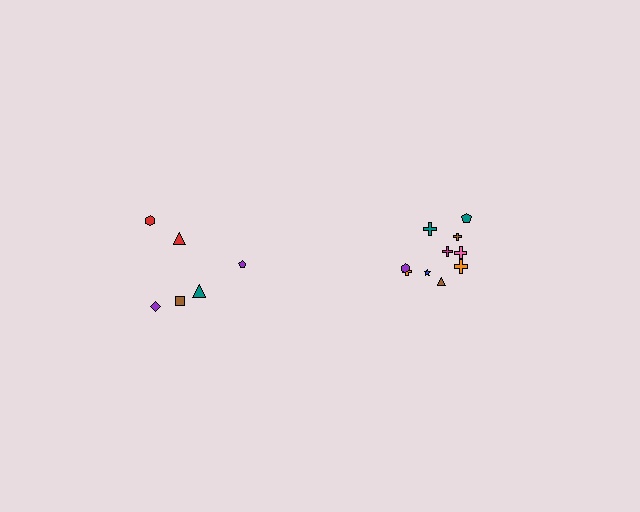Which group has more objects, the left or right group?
The right group.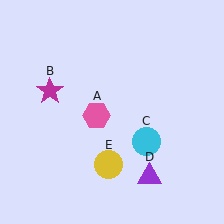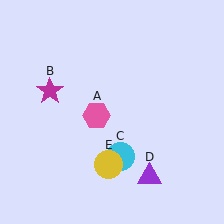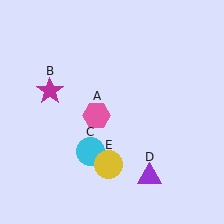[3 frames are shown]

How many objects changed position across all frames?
1 object changed position: cyan circle (object C).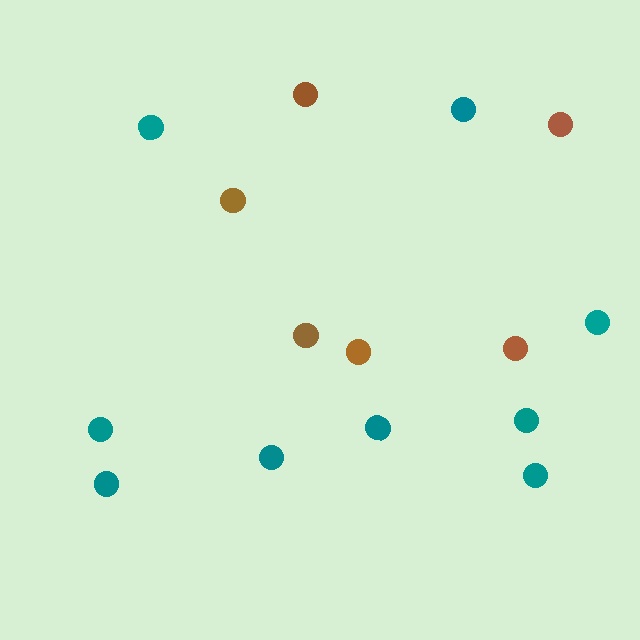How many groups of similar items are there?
There are 2 groups: one group of brown circles (6) and one group of teal circles (9).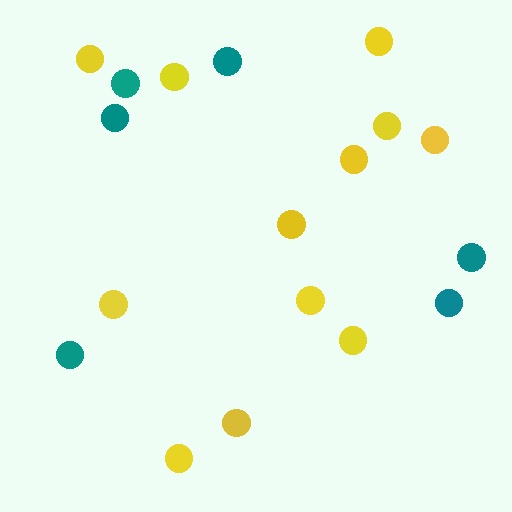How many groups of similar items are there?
There are 2 groups: one group of yellow circles (12) and one group of teal circles (6).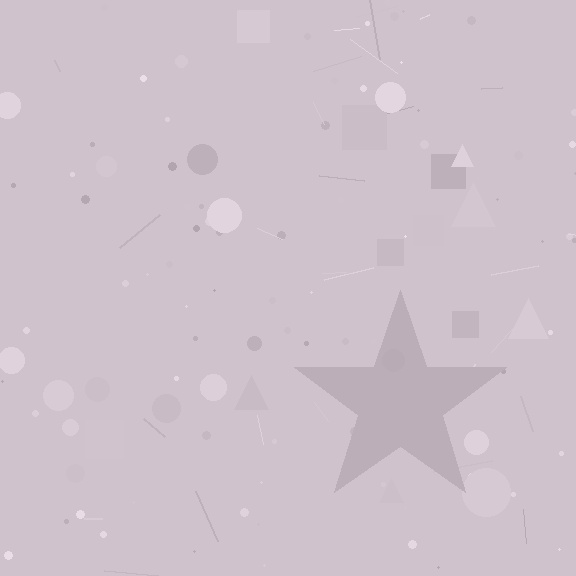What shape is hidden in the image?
A star is hidden in the image.